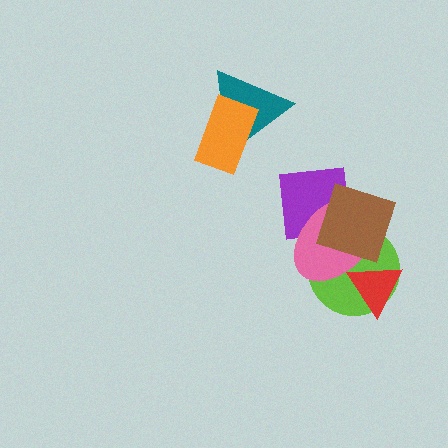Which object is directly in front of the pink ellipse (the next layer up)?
The red triangle is directly in front of the pink ellipse.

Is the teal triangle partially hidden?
Yes, it is partially covered by another shape.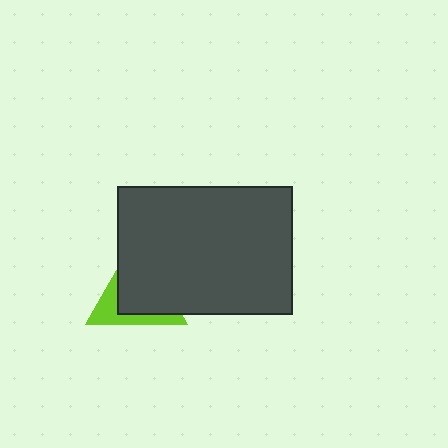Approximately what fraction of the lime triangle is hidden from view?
Roughly 65% of the lime triangle is hidden behind the dark gray rectangle.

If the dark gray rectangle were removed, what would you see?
You would see the complete lime triangle.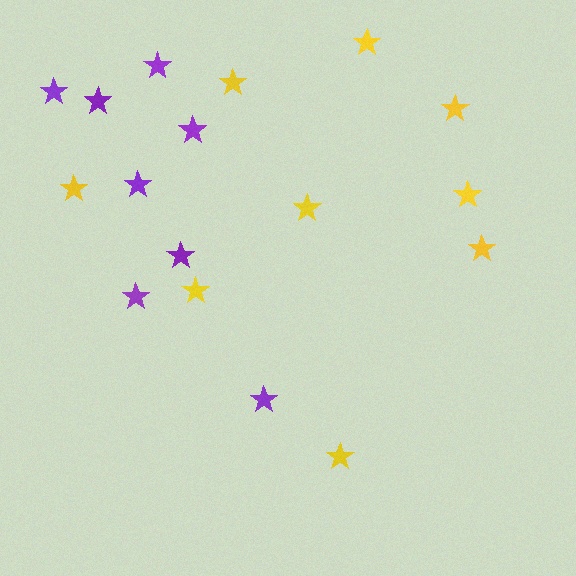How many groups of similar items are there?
There are 2 groups: one group of yellow stars (9) and one group of purple stars (8).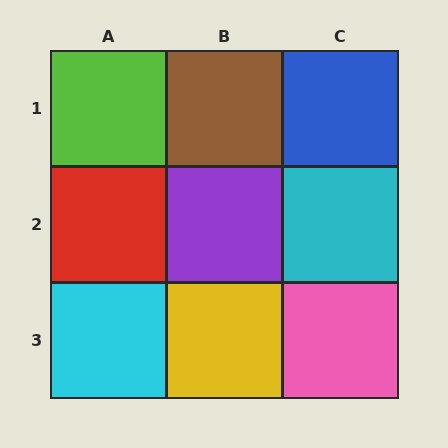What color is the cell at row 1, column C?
Blue.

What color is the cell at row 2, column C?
Cyan.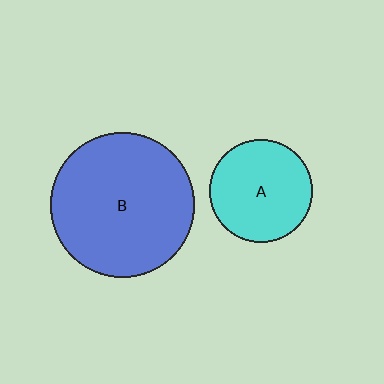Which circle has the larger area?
Circle B (blue).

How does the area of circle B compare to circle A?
Approximately 2.0 times.